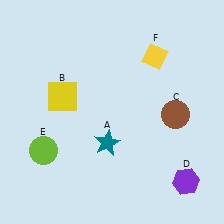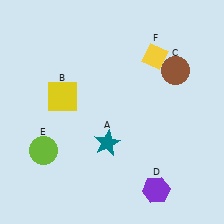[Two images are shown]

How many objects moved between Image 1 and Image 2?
2 objects moved between the two images.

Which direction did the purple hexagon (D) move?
The purple hexagon (D) moved left.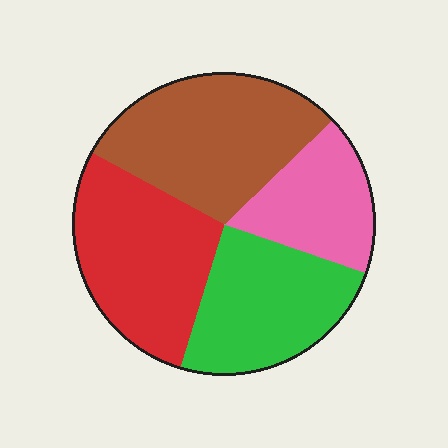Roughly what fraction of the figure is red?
Red covers 28% of the figure.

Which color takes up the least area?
Pink, at roughly 15%.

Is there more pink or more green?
Green.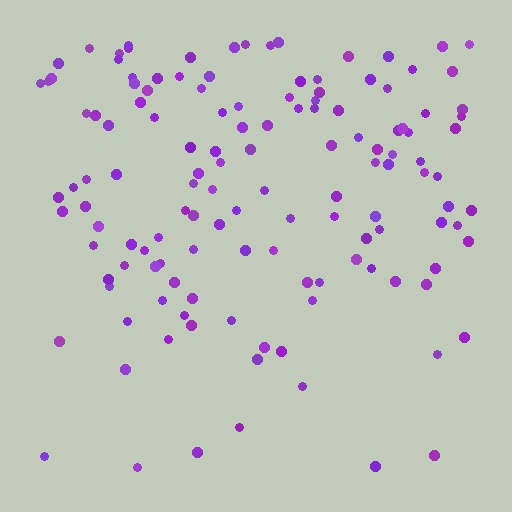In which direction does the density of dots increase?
From bottom to top, with the top side densest.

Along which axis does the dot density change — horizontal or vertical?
Vertical.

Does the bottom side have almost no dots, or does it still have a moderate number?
Still a moderate number, just noticeably fewer than the top.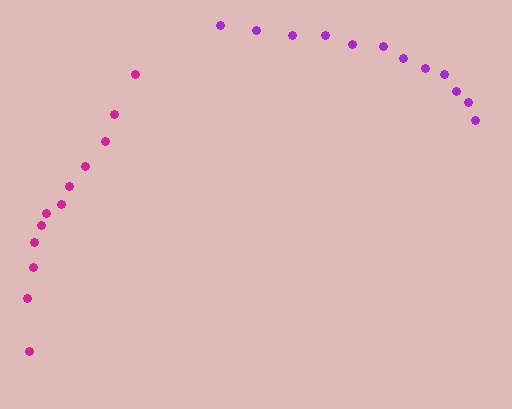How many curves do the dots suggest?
There are 2 distinct paths.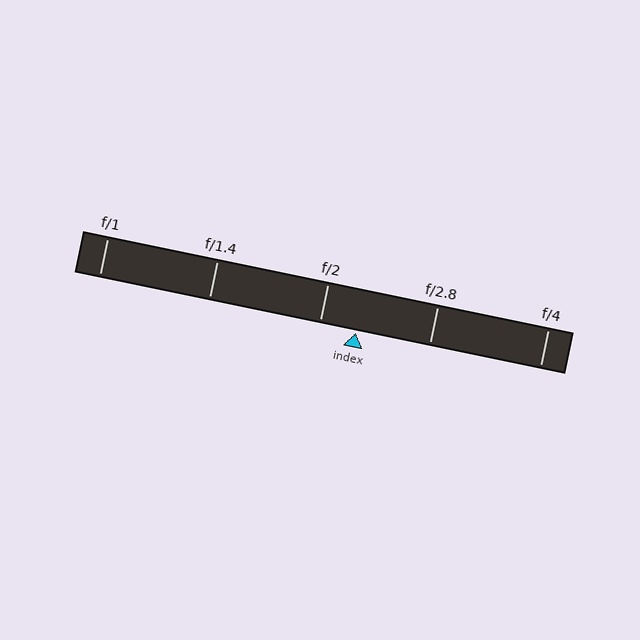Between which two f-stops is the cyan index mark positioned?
The index mark is between f/2 and f/2.8.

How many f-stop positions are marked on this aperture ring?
There are 5 f-stop positions marked.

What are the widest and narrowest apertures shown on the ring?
The widest aperture shown is f/1 and the narrowest is f/4.